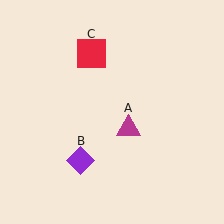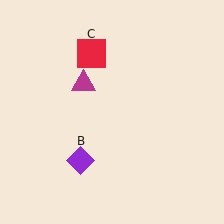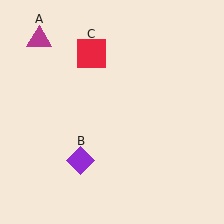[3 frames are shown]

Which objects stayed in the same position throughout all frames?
Purple diamond (object B) and red square (object C) remained stationary.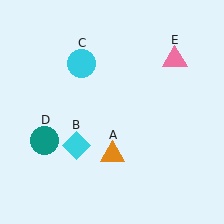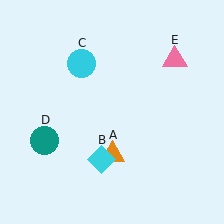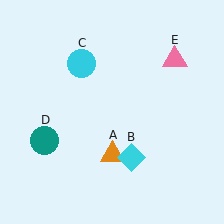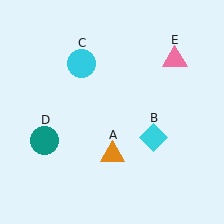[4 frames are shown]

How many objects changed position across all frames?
1 object changed position: cyan diamond (object B).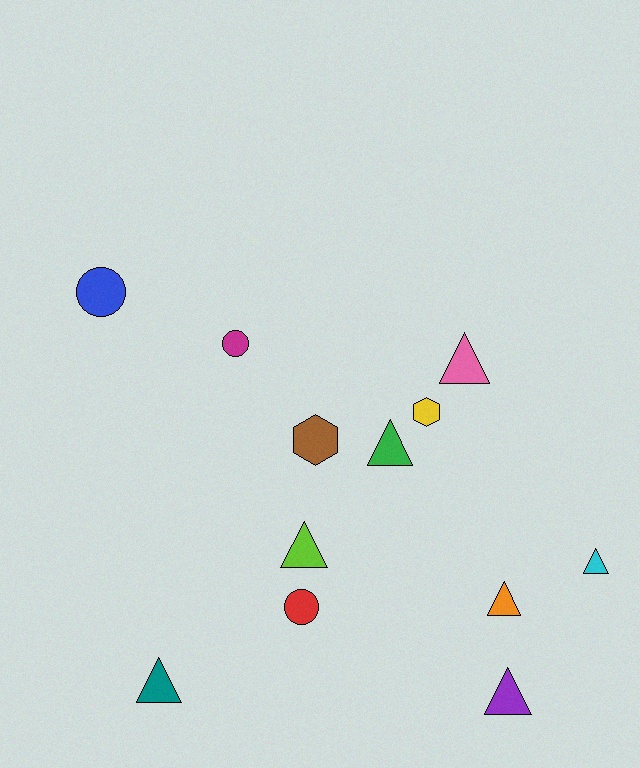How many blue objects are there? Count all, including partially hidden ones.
There is 1 blue object.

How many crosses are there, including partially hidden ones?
There are no crosses.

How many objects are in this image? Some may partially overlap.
There are 12 objects.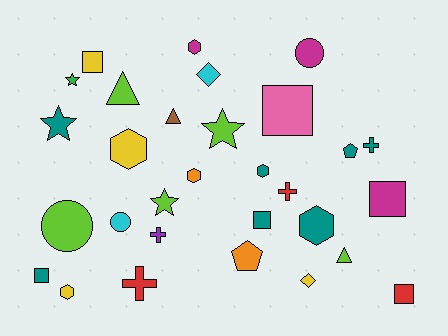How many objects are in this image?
There are 30 objects.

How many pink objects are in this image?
There is 1 pink object.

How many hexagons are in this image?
There are 6 hexagons.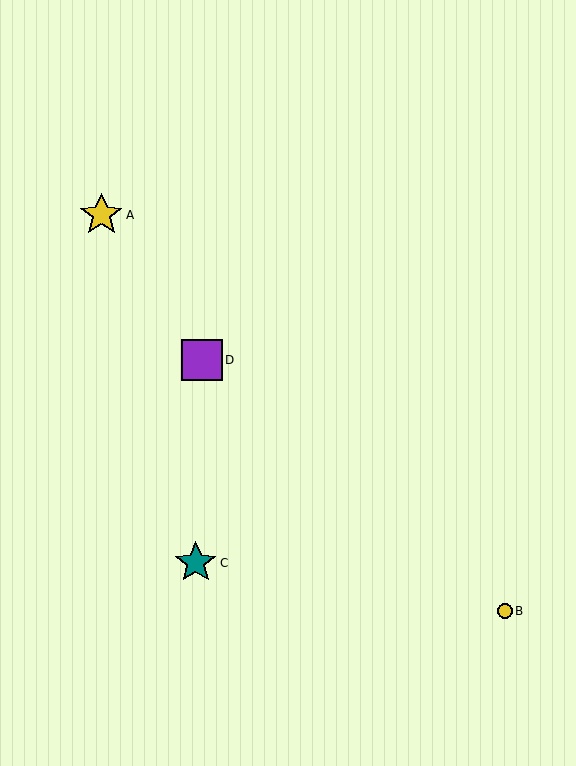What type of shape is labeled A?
Shape A is a yellow star.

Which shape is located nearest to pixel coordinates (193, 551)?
The teal star (labeled C) at (196, 563) is nearest to that location.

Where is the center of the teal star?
The center of the teal star is at (196, 563).